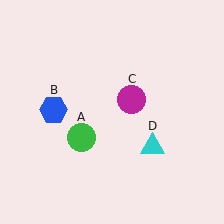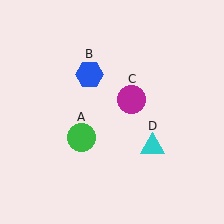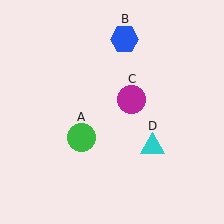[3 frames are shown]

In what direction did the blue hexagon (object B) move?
The blue hexagon (object B) moved up and to the right.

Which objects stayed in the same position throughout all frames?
Green circle (object A) and magenta circle (object C) and cyan triangle (object D) remained stationary.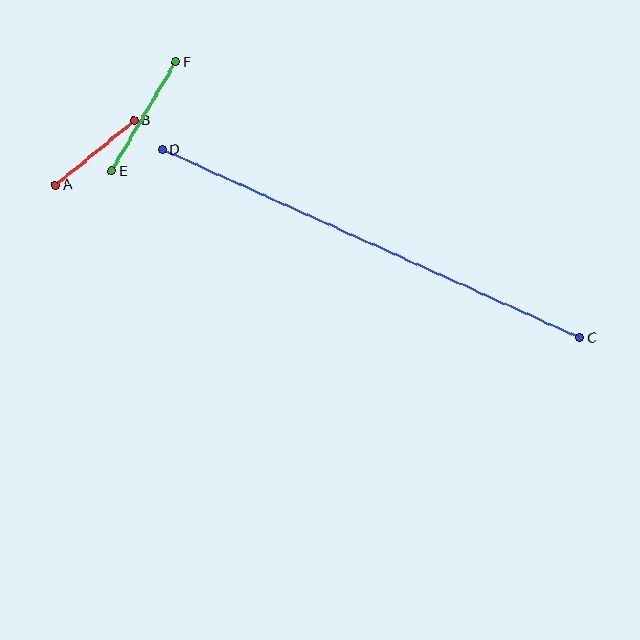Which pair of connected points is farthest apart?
Points C and D are farthest apart.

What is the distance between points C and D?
The distance is approximately 458 pixels.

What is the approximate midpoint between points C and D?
The midpoint is at approximately (371, 244) pixels.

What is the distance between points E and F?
The distance is approximately 126 pixels.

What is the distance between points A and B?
The distance is approximately 102 pixels.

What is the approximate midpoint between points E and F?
The midpoint is at approximately (144, 117) pixels.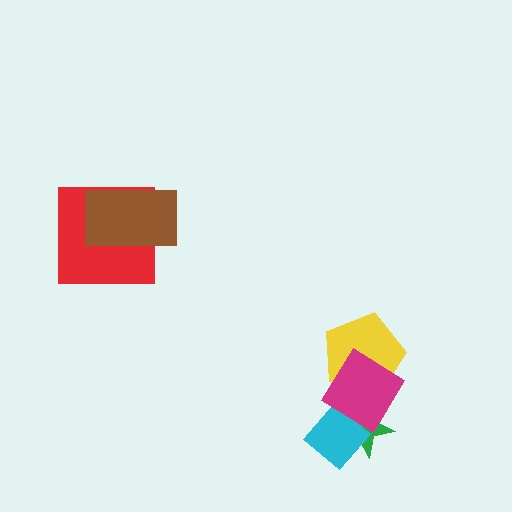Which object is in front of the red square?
The brown rectangle is in front of the red square.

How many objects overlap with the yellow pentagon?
1 object overlaps with the yellow pentagon.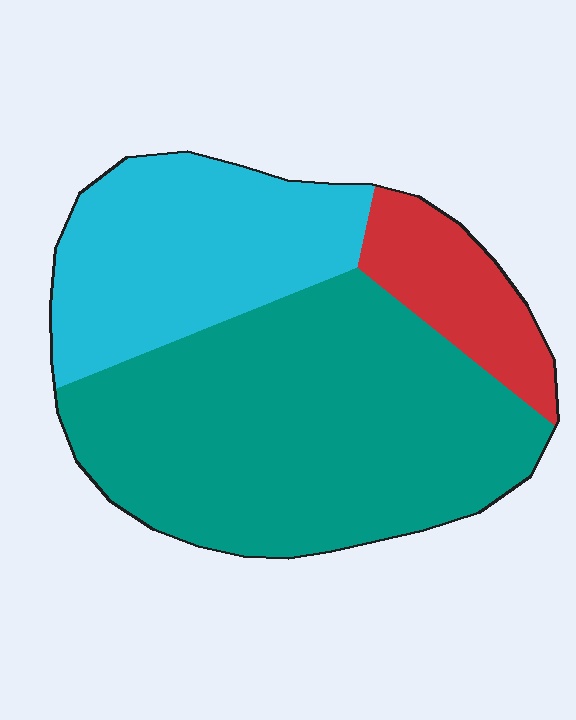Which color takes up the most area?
Teal, at roughly 60%.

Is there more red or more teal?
Teal.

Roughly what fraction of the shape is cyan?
Cyan takes up about one third (1/3) of the shape.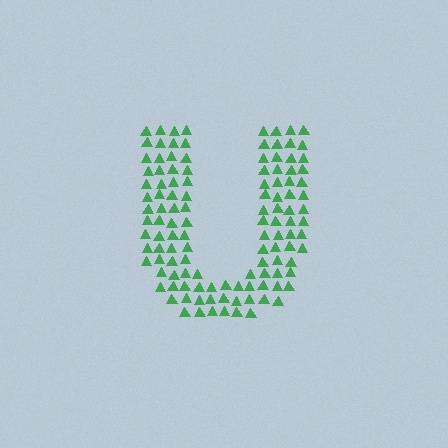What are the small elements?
The small elements are triangles.